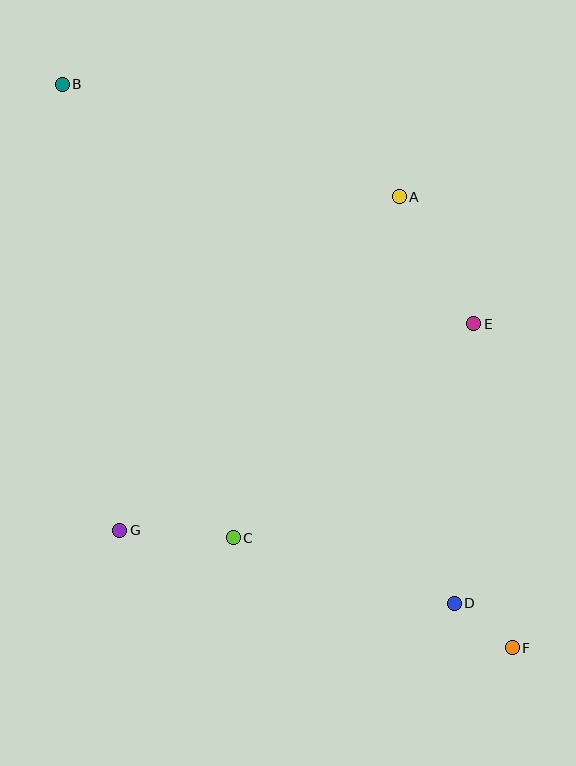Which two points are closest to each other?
Points D and F are closest to each other.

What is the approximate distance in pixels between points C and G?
The distance between C and G is approximately 114 pixels.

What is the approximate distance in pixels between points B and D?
The distance between B and D is approximately 651 pixels.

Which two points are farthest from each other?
Points B and F are farthest from each other.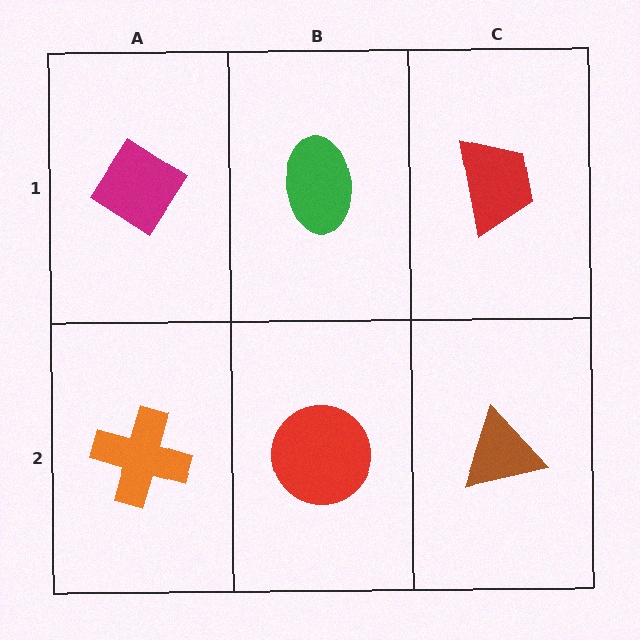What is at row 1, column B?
A green ellipse.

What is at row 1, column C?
A red trapezoid.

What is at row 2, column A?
An orange cross.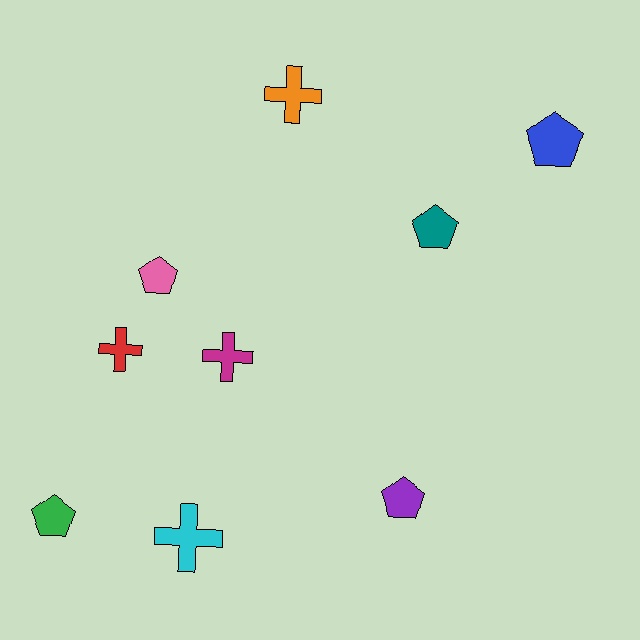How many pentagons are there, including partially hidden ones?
There are 5 pentagons.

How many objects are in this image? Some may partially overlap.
There are 9 objects.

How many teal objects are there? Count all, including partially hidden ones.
There is 1 teal object.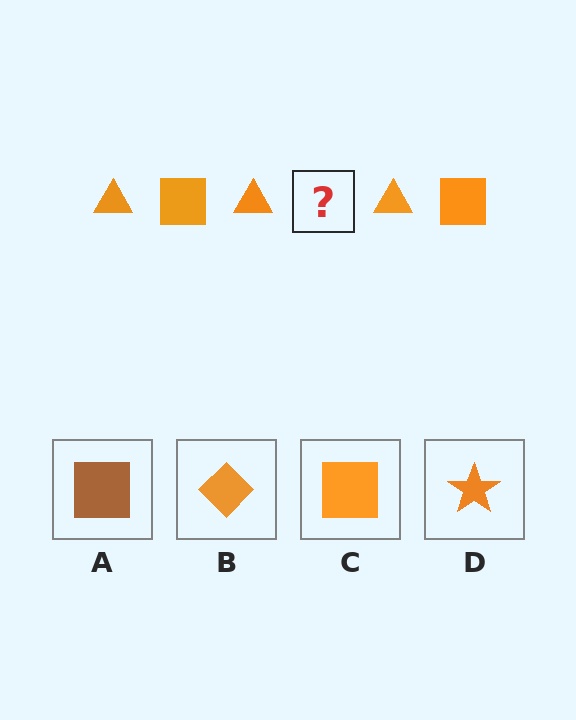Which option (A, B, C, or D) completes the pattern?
C.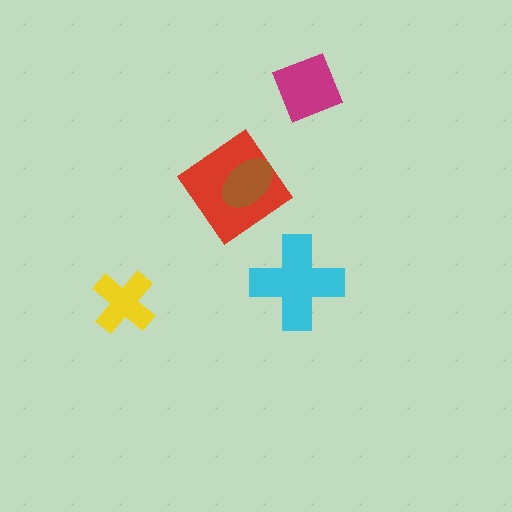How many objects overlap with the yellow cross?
0 objects overlap with the yellow cross.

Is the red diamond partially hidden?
Yes, it is partially covered by another shape.